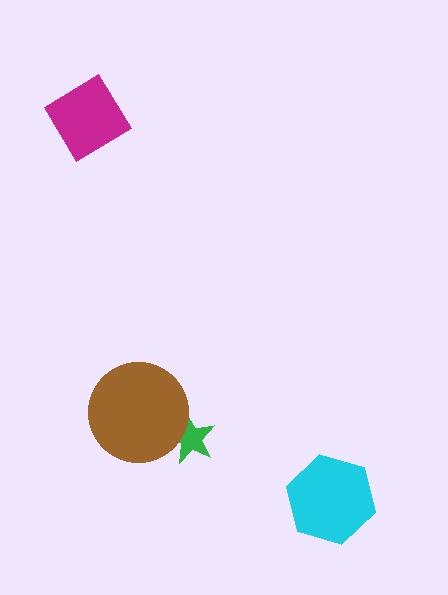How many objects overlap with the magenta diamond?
0 objects overlap with the magenta diamond.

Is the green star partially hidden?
Yes, it is partially covered by another shape.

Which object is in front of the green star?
The brown circle is in front of the green star.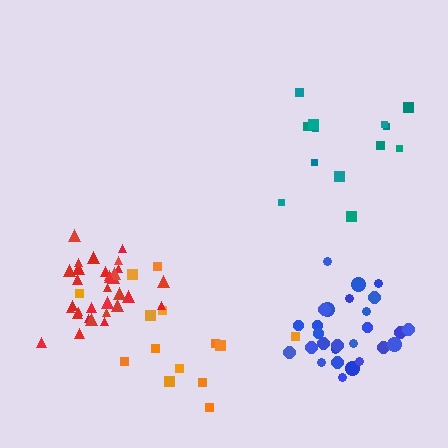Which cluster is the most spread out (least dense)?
Orange.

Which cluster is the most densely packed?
Red.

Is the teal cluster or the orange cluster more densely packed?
Teal.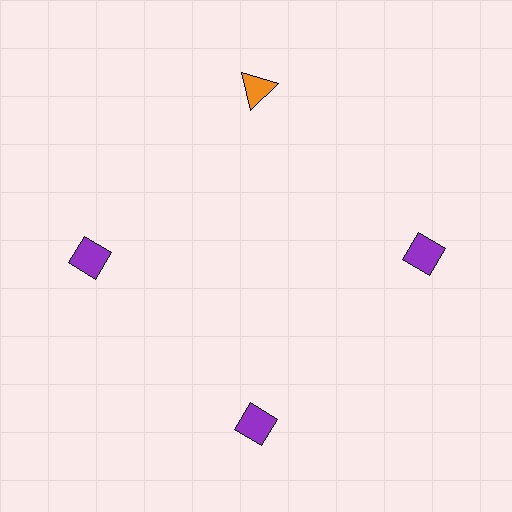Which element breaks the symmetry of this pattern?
The orange triangle at roughly the 12 o'clock position breaks the symmetry. All other shapes are purple diamonds.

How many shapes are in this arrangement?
There are 4 shapes arranged in a ring pattern.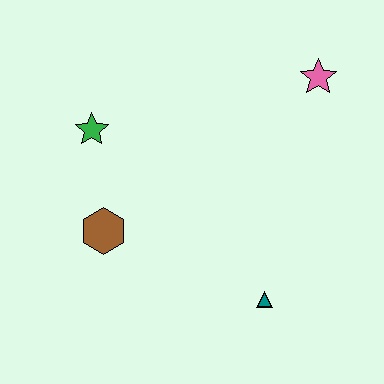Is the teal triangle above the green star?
No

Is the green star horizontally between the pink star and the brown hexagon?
No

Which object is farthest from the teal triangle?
The green star is farthest from the teal triangle.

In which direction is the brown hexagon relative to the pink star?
The brown hexagon is to the left of the pink star.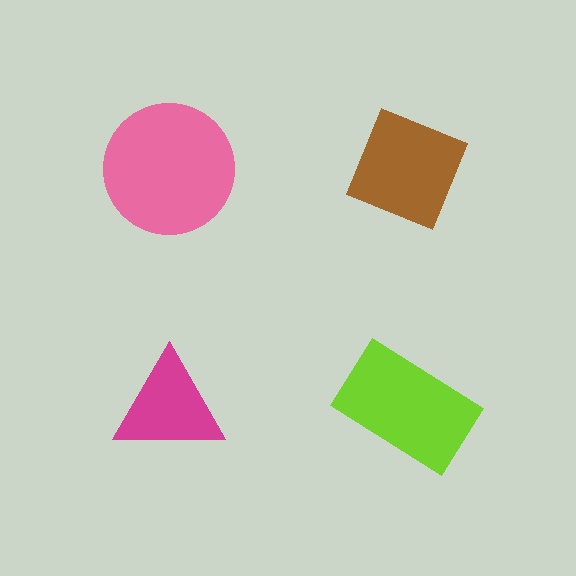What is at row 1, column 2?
A brown diamond.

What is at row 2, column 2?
A lime rectangle.